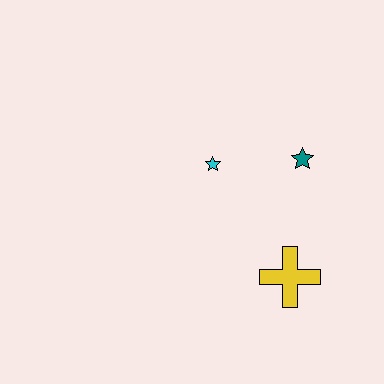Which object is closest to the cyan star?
The teal star is closest to the cyan star.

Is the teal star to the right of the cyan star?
Yes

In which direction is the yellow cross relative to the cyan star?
The yellow cross is below the cyan star.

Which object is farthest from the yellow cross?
The cyan star is farthest from the yellow cross.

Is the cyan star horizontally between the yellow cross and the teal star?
No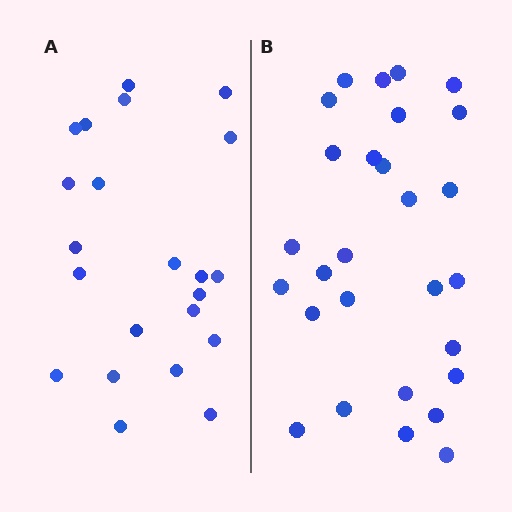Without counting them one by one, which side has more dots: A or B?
Region B (the right region) has more dots.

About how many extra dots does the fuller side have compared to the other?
Region B has about 6 more dots than region A.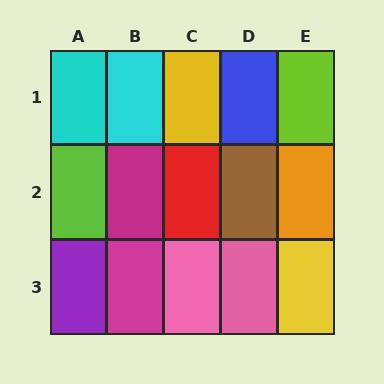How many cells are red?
1 cell is red.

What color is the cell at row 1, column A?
Cyan.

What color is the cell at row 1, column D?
Blue.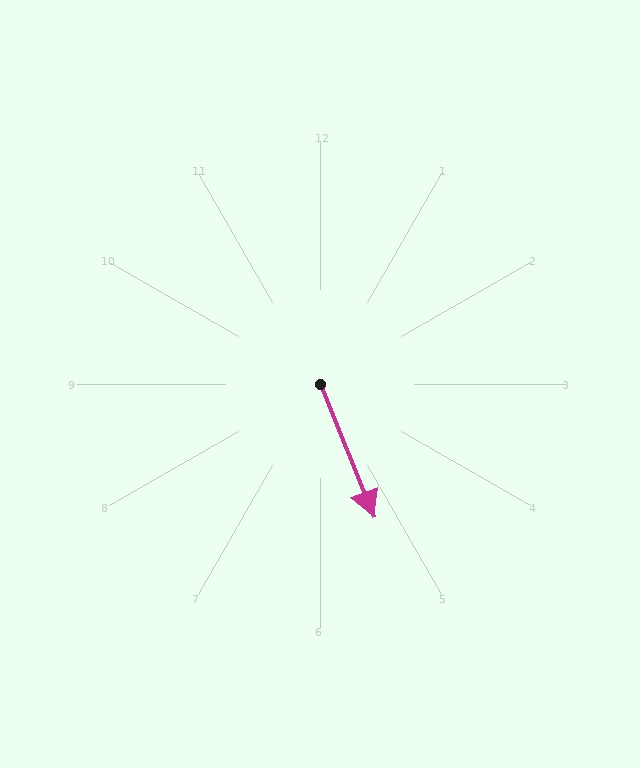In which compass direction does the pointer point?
South.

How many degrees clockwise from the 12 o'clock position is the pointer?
Approximately 158 degrees.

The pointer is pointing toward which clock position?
Roughly 5 o'clock.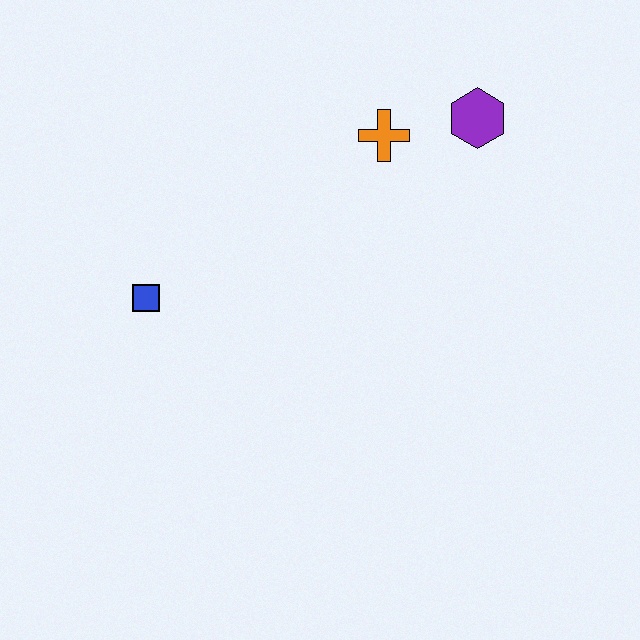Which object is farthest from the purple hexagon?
The blue square is farthest from the purple hexagon.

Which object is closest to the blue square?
The orange cross is closest to the blue square.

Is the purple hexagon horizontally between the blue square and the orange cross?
No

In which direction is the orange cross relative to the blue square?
The orange cross is to the right of the blue square.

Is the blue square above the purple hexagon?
No